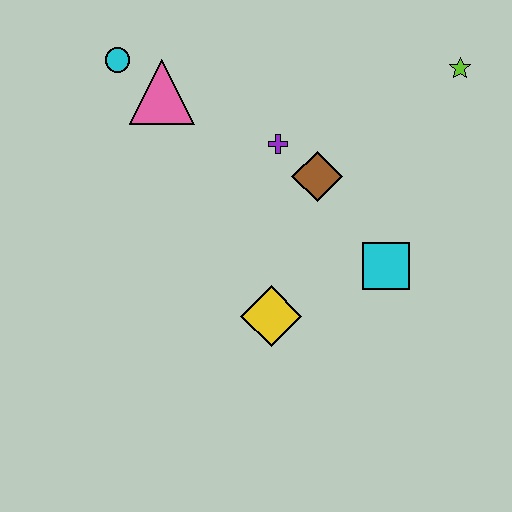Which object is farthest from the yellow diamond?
The lime star is farthest from the yellow diamond.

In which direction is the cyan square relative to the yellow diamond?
The cyan square is to the right of the yellow diamond.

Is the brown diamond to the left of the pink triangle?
No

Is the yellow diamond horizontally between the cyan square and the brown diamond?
No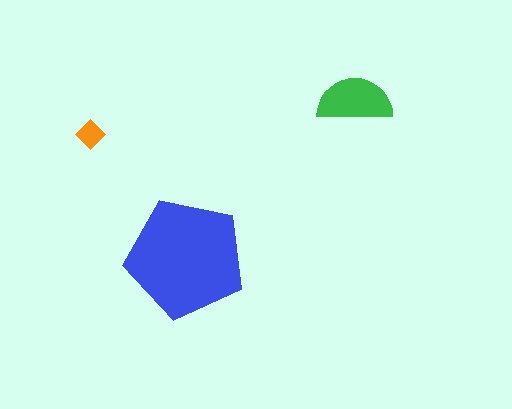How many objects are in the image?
There are 3 objects in the image.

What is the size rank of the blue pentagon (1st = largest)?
1st.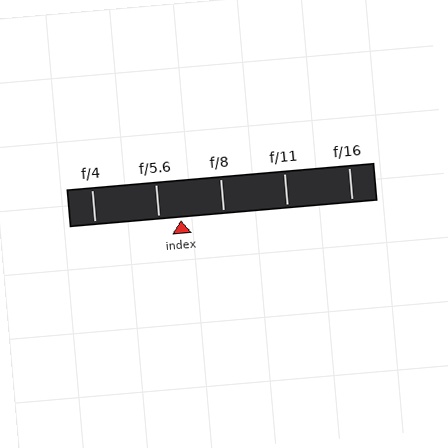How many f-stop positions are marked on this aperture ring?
There are 5 f-stop positions marked.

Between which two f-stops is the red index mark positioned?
The index mark is between f/5.6 and f/8.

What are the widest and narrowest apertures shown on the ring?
The widest aperture shown is f/4 and the narrowest is f/16.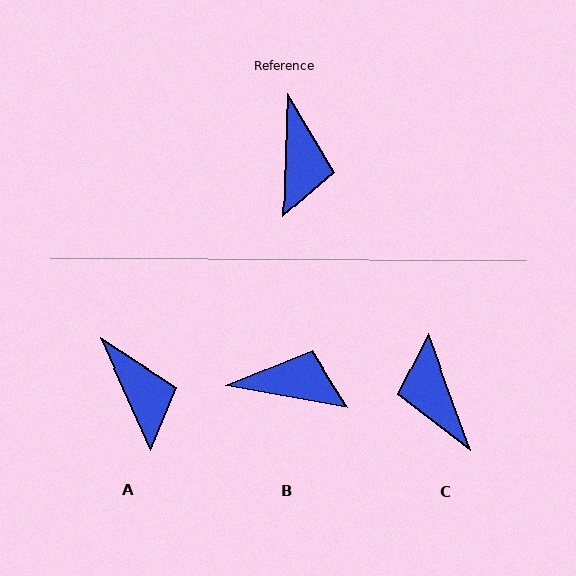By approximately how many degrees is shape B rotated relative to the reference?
Approximately 82 degrees counter-clockwise.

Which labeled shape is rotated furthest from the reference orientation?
C, about 158 degrees away.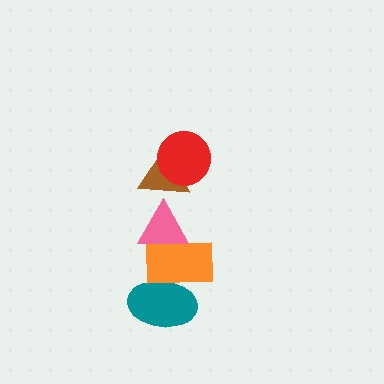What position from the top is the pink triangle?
The pink triangle is 3rd from the top.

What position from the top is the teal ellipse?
The teal ellipse is 5th from the top.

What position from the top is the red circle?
The red circle is 1st from the top.